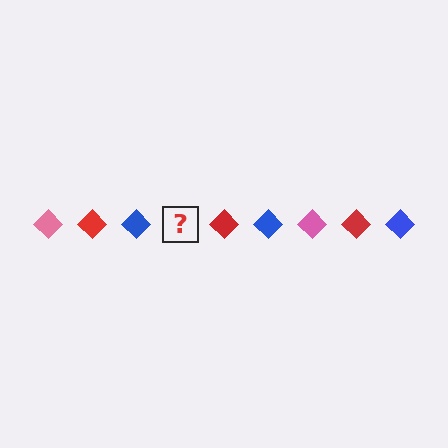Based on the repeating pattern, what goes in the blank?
The blank should be a pink diamond.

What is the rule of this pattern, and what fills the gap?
The rule is that the pattern cycles through pink, red, blue diamonds. The gap should be filled with a pink diamond.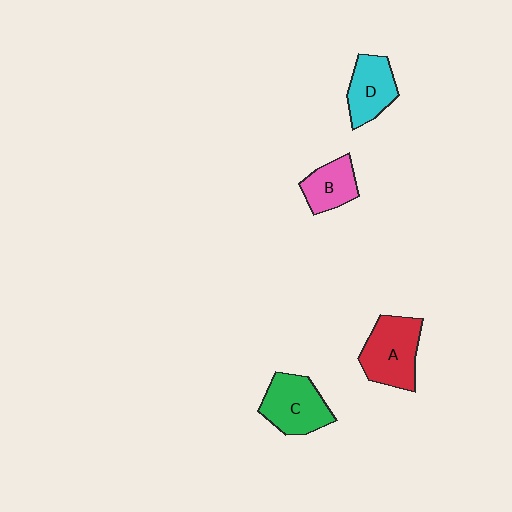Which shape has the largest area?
Shape A (red).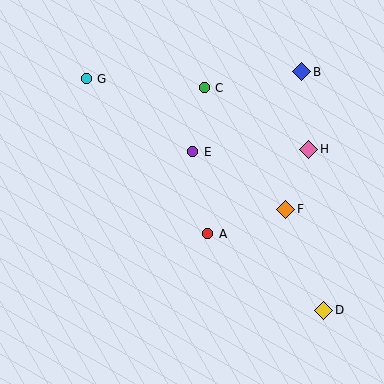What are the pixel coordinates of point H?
Point H is at (309, 149).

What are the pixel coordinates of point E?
Point E is at (193, 152).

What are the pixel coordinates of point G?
Point G is at (86, 79).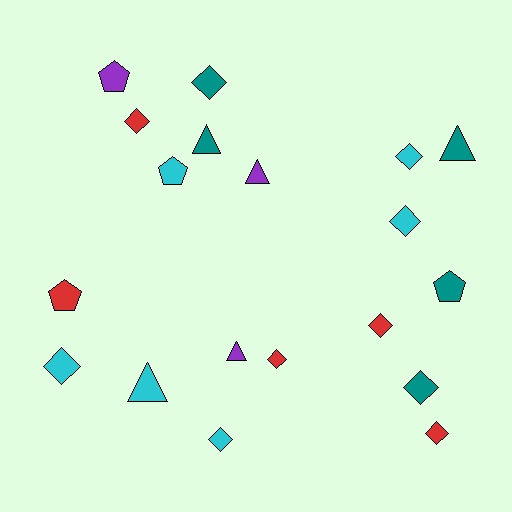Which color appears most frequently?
Cyan, with 6 objects.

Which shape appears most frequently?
Diamond, with 10 objects.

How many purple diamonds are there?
There are no purple diamonds.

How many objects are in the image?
There are 19 objects.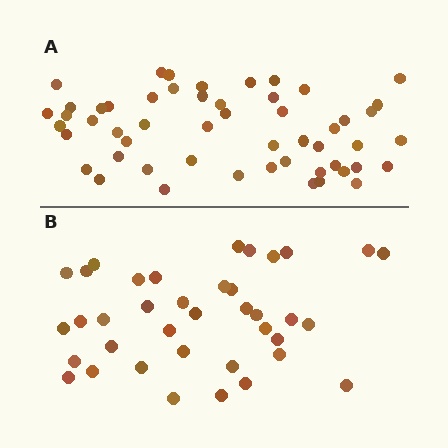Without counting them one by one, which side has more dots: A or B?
Region A (the top region) has more dots.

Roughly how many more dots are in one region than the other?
Region A has approximately 15 more dots than region B.